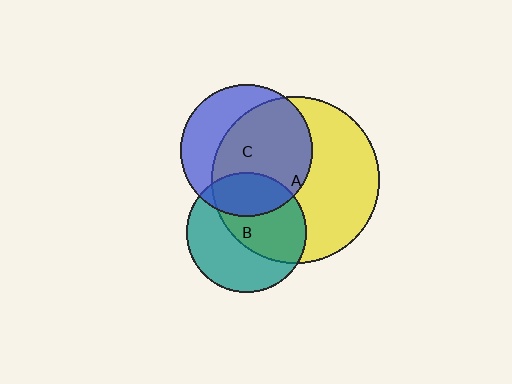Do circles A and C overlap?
Yes.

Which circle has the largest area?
Circle A (yellow).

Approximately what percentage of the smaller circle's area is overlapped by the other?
Approximately 65%.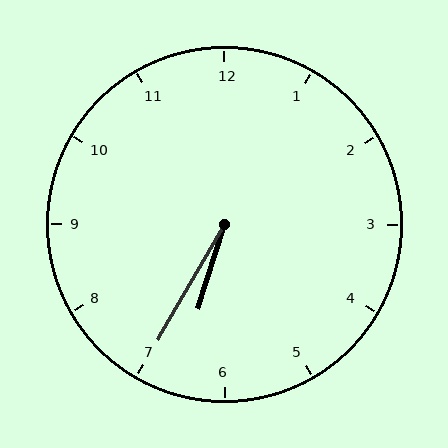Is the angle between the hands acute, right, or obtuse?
It is acute.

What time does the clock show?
6:35.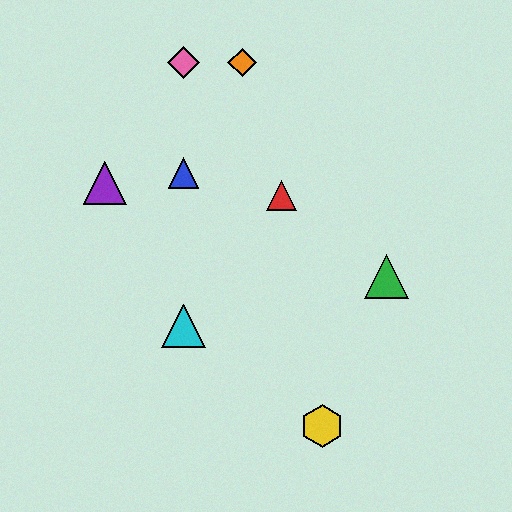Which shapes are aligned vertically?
The blue triangle, the cyan triangle, the pink diamond are aligned vertically.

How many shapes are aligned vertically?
3 shapes (the blue triangle, the cyan triangle, the pink diamond) are aligned vertically.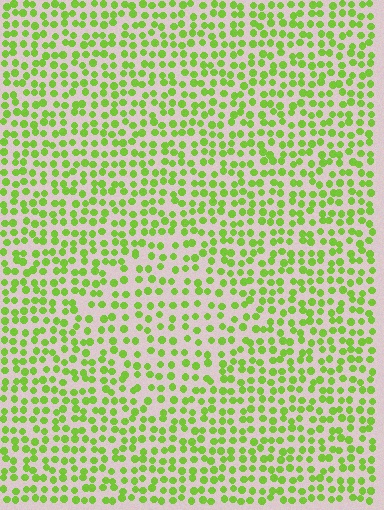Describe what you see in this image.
The image contains small lime elements arranged at two different densities. A diamond-shaped region is visible where the elements are less densely packed than the surrounding area.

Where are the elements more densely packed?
The elements are more densely packed outside the diamond boundary.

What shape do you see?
I see a diamond.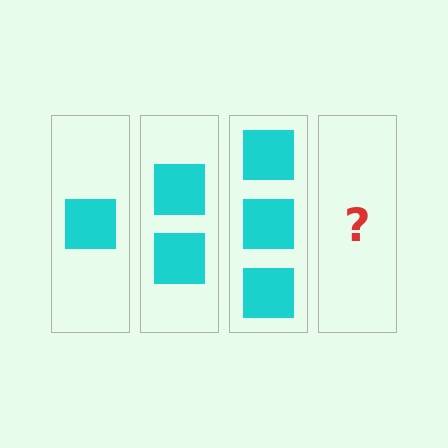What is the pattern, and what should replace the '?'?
The pattern is that each step adds one more square. The '?' should be 4 squares.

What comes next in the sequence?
The next element should be 4 squares.